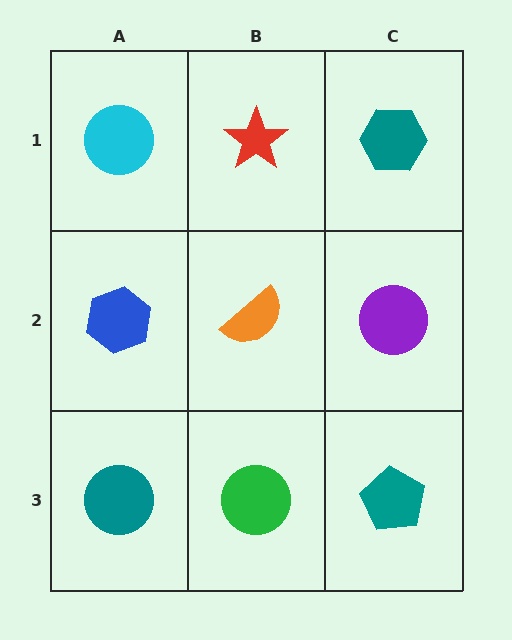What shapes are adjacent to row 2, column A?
A cyan circle (row 1, column A), a teal circle (row 3, column A), an orange semicircle (row 2, column B).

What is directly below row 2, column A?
A teal circle.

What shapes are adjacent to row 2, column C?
A teal hexagon (row 1, column C), a teal pentagon (row 3, column C), an orange semicircle (row 2, column B).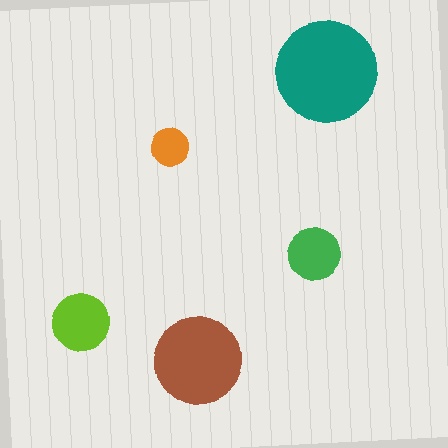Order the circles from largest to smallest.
the teal one, the brown one, the lime one, the green one, the orange one.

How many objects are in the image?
There are 5 objects in the image.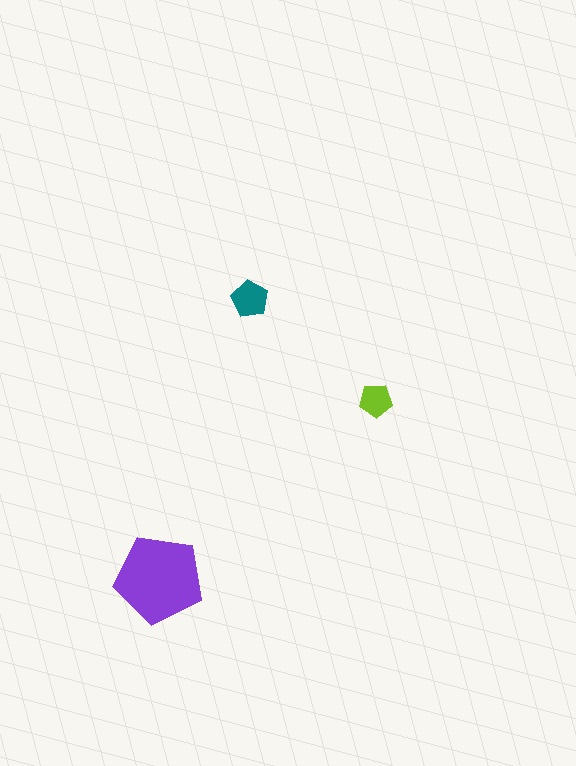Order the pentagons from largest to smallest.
the purple one, the teal one, the lime one.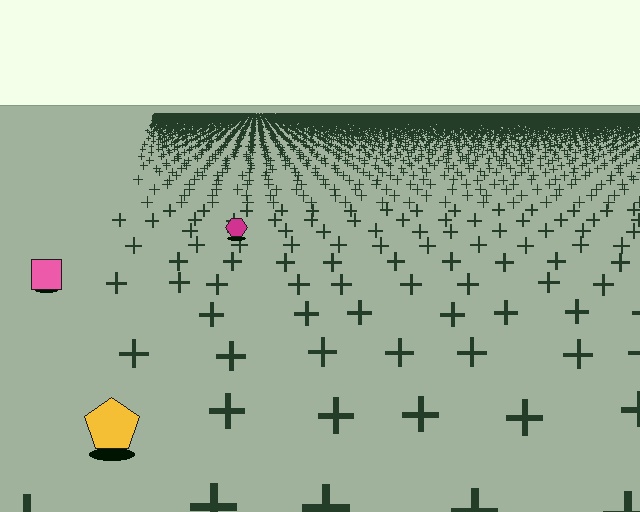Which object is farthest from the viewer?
The magenta hexagon is farthest from the viewer. It appears smaller and the ground texture around it is denser.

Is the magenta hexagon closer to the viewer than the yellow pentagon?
No. The yellow pentagon is closer — you can tell from the texture gradient: the ground texture is coarser near it.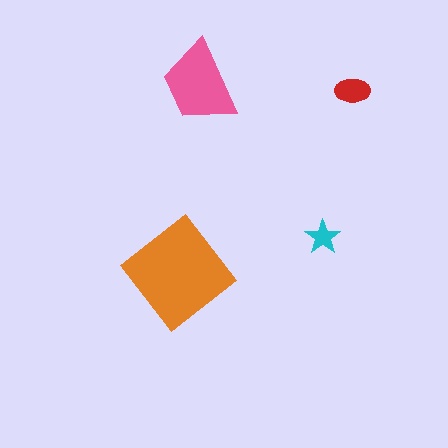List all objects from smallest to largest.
The cyan star, the red ellipse, the pink trapezoid, the orange diamond.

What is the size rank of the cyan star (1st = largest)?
4th.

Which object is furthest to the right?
The red ellipse is rightmost.